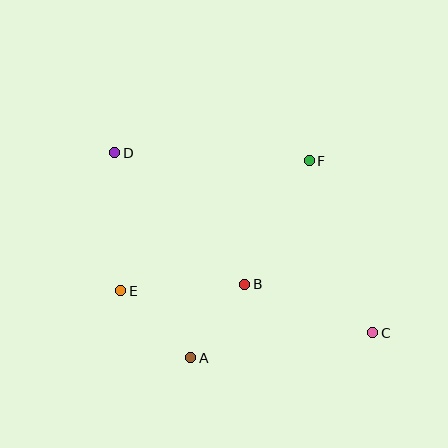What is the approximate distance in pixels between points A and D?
The distance between A and D is approximately 219 pixels.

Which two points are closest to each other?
Points A and B are closest to each other.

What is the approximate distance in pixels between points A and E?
The distance between A and E is approximately 97 pixels.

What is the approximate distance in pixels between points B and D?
The distance between B and D is approximately 184 pixels.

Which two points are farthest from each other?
Points C and D are farthest from each other.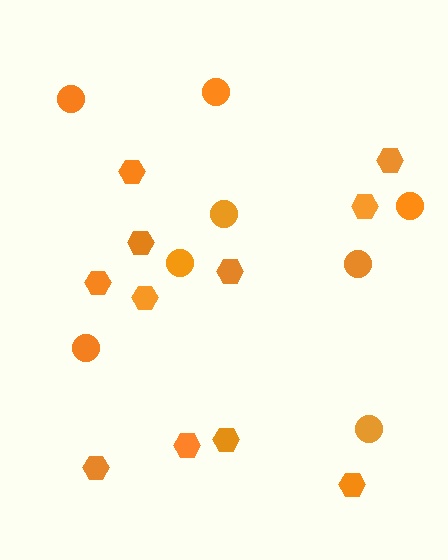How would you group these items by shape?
There are 2 groups: one group of circles (8) and one group of hexagons (11).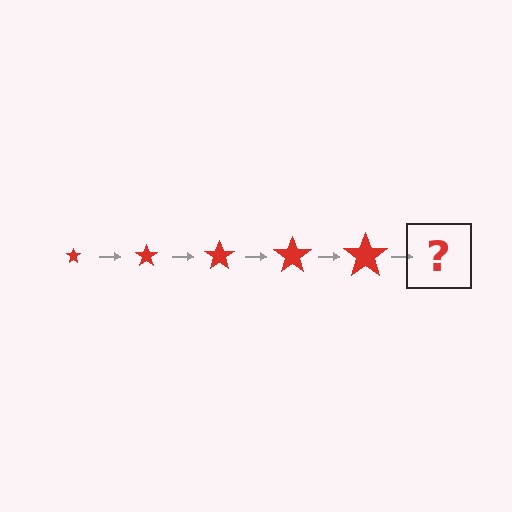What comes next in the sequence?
The next element should be a red star, larger than the previous one.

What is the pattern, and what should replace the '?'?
The pattern is that the star gets progressively larger each step. The '?' should be a red star, larger than the previous one.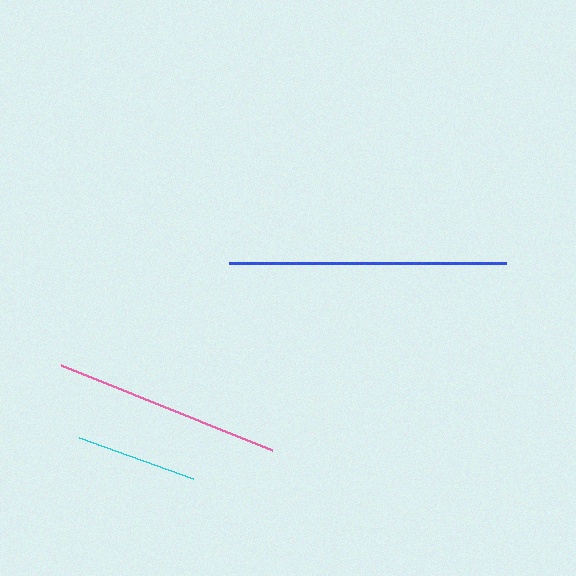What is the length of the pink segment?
The pink segment is approximately 228 pixels long.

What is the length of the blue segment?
The blue segment is approximately 277 pixels long.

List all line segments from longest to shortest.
From longest to shortest: blue, pink, cyan.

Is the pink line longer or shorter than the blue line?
The blue line is longer than the pink line.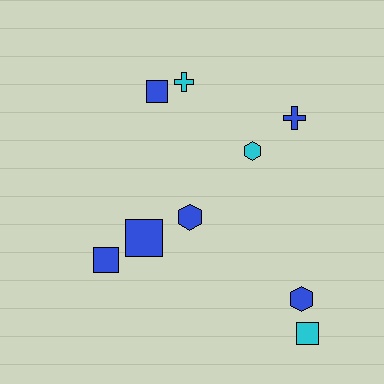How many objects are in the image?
There are 9 objects.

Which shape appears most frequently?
Square, with 4 objects.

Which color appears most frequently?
Blue, with 6 objects.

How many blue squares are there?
There are 3 blue squares.